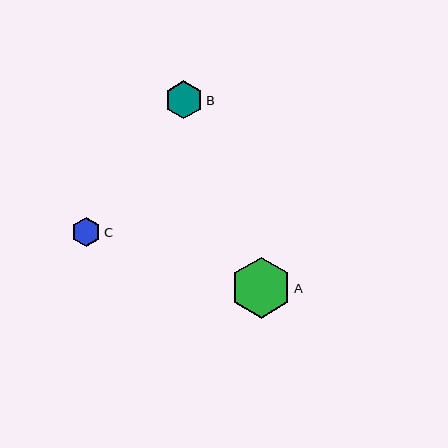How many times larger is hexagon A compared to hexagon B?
Hexagon A is approximately 1.6 times the size of hexagon B.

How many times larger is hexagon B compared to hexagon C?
Hexagon B is approximately 1.3 times the size of hexagon C.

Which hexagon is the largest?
Hexagon A is the largest with a size of approximately 61 pixels.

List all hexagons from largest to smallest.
From largest to smallest: A, B, C.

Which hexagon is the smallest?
Hexagon C is the smallest with a size of approximately 29 pixels.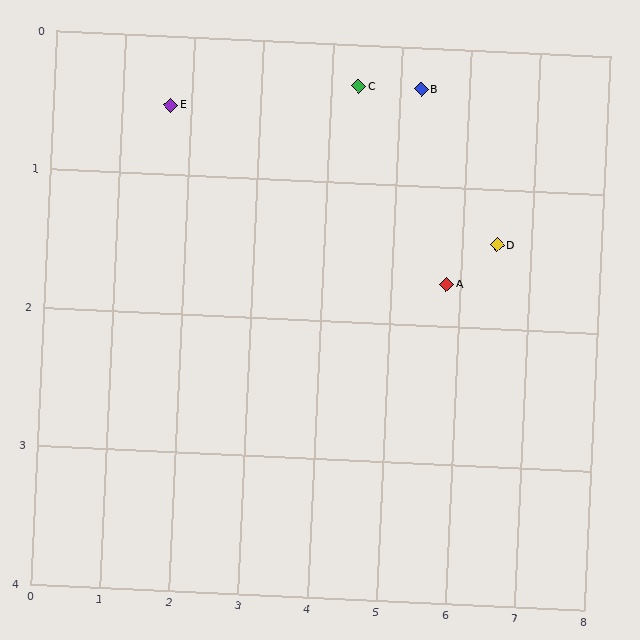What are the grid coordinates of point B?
Point B is at approximately (5.3, 0.3).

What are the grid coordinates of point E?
Point E is at approximately (1.7, 0.5).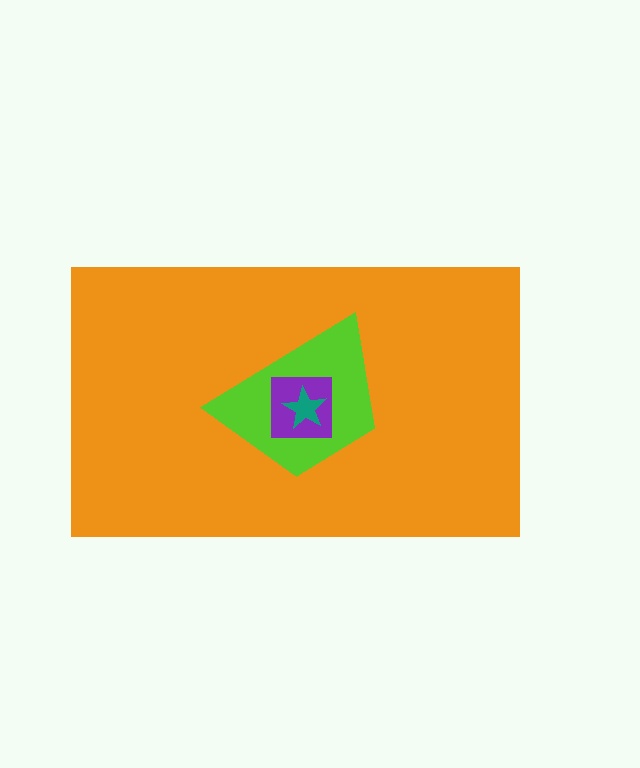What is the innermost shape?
The teal star.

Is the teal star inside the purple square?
Yes.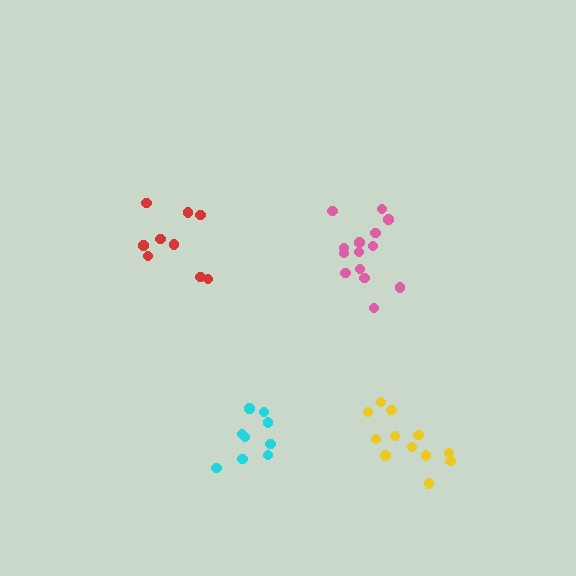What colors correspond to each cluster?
The clusters are colored: pink, red, cyan, yellow.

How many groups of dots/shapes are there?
There are 4 groups.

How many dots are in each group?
Group 1: 14 dots, Group 2: 9 dots, Group 3: 9 dots, Group 4: 12 dots (44 total).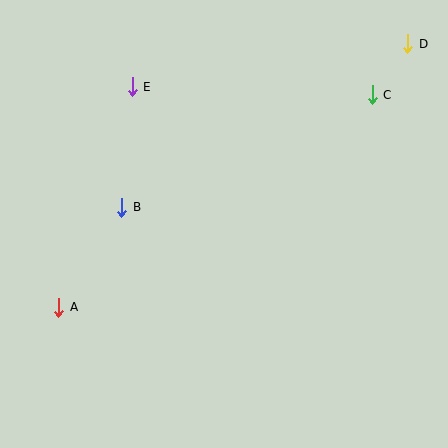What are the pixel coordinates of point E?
Point E is at (132, 87).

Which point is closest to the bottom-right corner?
Point C is closest to the bottom-right corner.